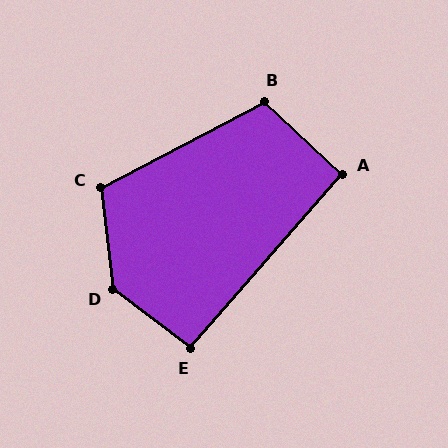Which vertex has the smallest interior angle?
A, at approximately 92 degrees.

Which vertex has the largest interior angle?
D, at approximately 134 degrees.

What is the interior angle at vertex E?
Approximately 94 degrees (approximately right).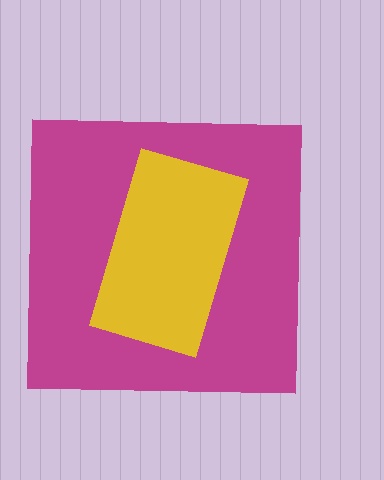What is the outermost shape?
The magenta square.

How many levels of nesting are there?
2.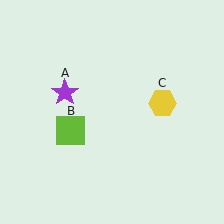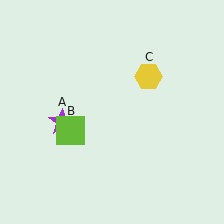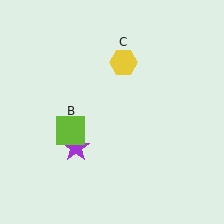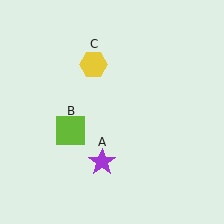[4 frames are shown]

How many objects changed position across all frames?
2 objects changed position: purple star (object A), yellow hexagon (object C).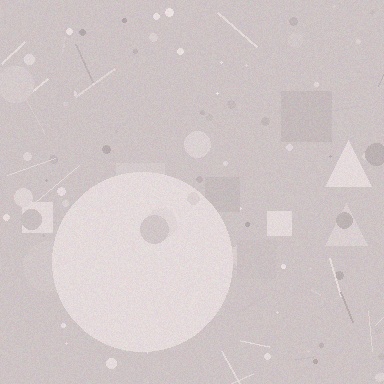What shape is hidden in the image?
A circle is hidden in the image.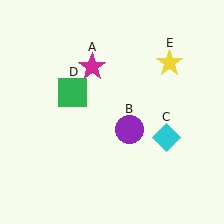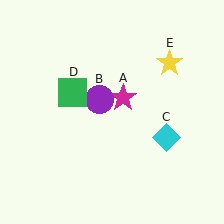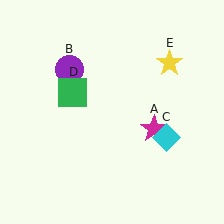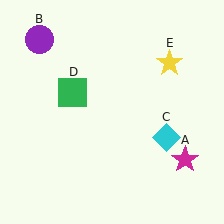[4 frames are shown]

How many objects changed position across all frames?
2 objects changed position: magenta star (object A), purple circle (object B).